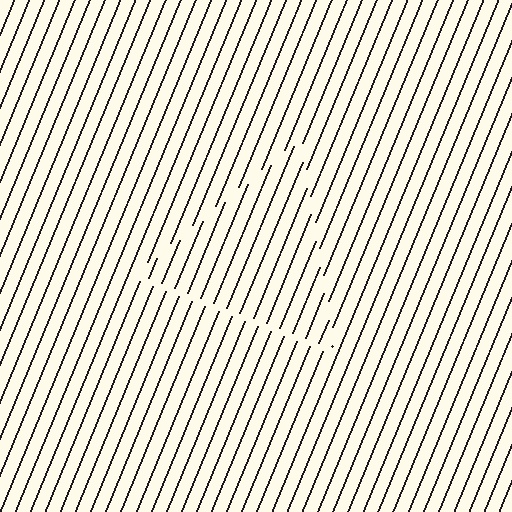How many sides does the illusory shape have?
3 sides — the line-ends trace a triangle.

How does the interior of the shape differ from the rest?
The interior of the shape contains the same grating, shifted by half a period — the contour is defined by the phase discontinuity where line-ends from the inner and outer gratings abut.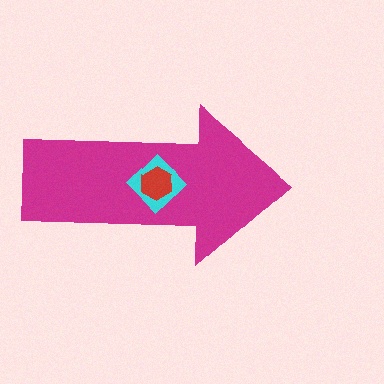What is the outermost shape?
The magenta arrow.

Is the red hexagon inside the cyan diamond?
Yes.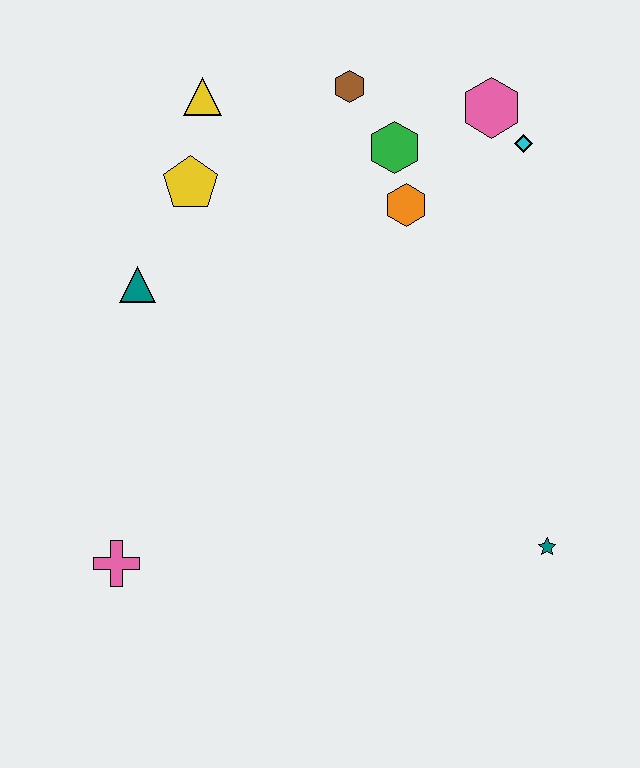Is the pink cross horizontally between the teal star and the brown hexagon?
No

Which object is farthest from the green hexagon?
The pink cross is farthest from the green hexagon.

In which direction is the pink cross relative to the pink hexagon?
The pink cross is below the pink hexagon.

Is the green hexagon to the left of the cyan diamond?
Yes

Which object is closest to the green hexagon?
The orange hexagon is closest to the green hexagon.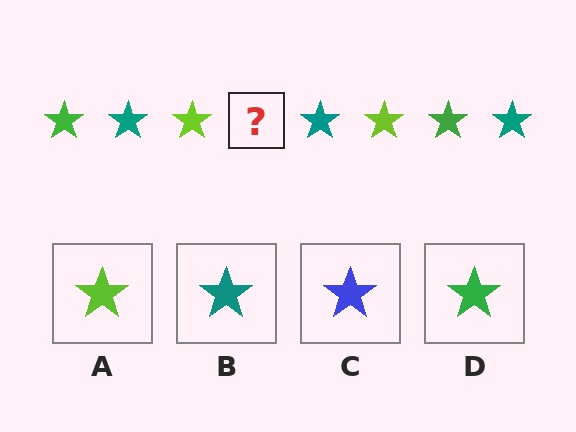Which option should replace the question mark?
Option D.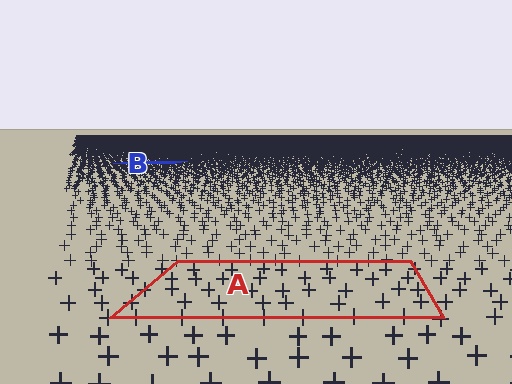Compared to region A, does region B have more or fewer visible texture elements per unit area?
Region B has more texture elements per unit area — they are packed more densely because it is farther away.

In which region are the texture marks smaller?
The texture marks are smaller in region B, because it is farther away.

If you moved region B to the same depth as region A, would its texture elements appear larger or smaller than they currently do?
They would appear larger. At a closer depth, the same texture elements are projected at a bigger on-screen size.